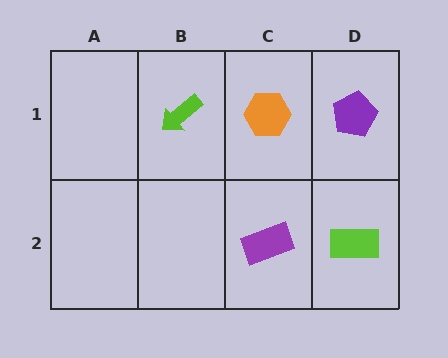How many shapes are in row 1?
3 shapes.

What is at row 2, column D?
A lime rectangle.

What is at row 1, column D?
A purple pentagon.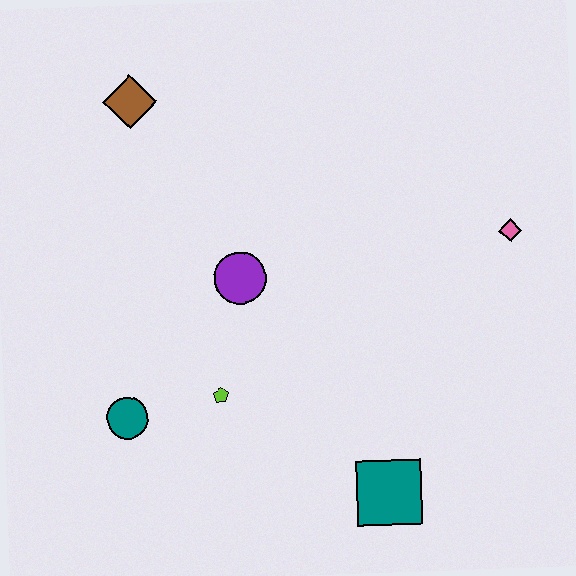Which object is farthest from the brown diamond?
The teal square is farthest from the brown diamond.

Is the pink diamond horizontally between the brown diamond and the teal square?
No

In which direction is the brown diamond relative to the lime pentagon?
The brown diamond is above the lime pentagon.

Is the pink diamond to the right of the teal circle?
Yes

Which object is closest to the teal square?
The lime pentagon is closest to the teal square.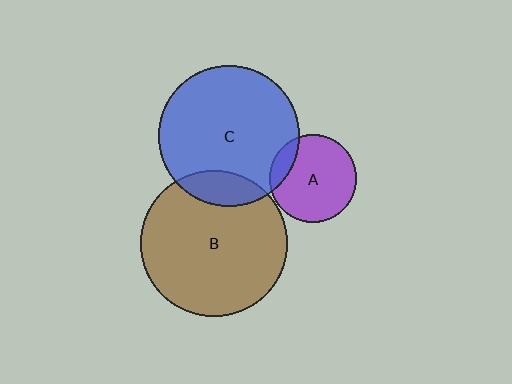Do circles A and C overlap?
Yes.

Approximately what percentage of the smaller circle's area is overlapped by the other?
Approximately 15%.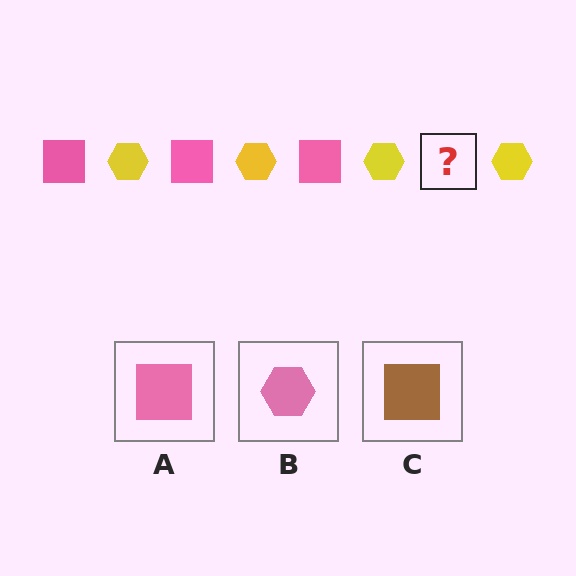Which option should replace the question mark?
Option A.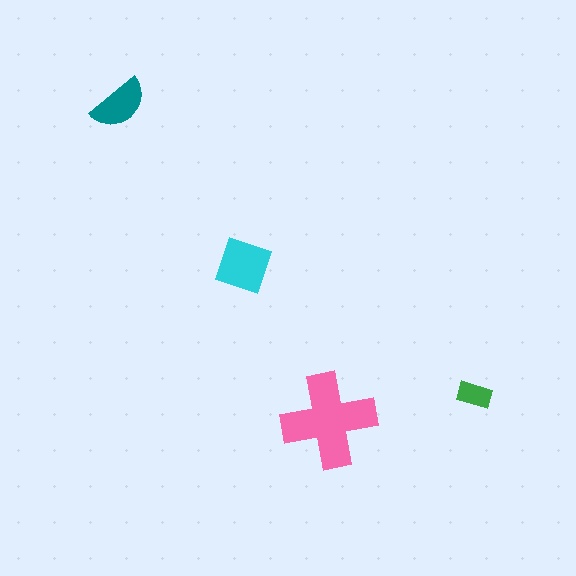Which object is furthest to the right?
The green rectangle is rightmost.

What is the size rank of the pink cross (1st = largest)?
1st.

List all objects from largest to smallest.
The pink cross, the cyan diamond, the teal semicircle, the green rectangle.